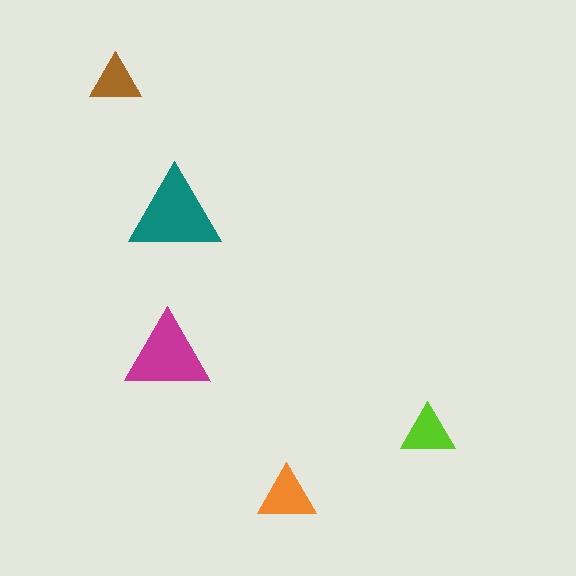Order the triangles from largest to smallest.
the teal one, the magenta one, the orange one, the lime one, the brown one.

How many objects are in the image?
There are 5 objects in the image.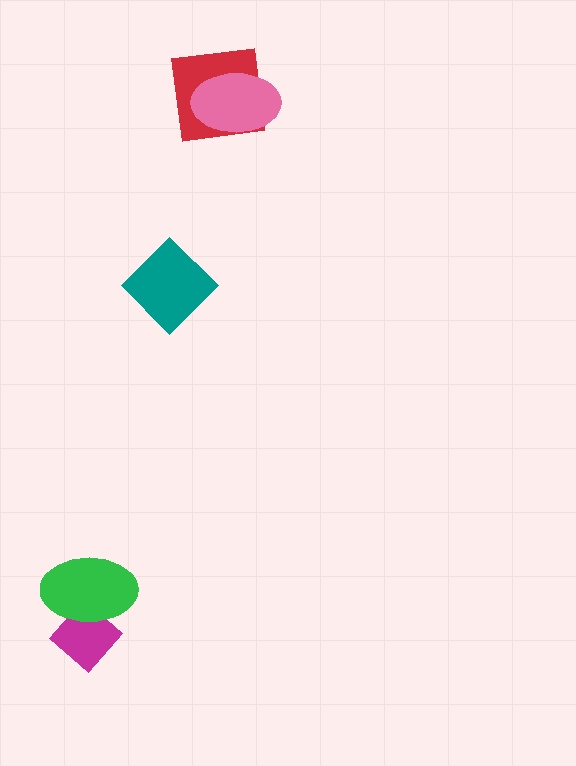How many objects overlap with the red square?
1 object overlaps with the red square.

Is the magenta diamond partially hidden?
Yes, it is partially covered by another shape.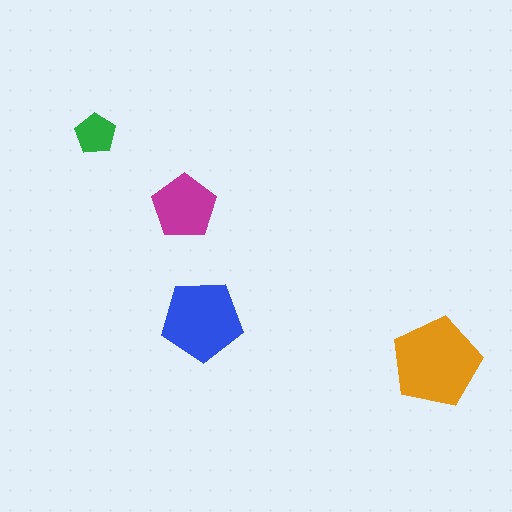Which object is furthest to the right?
The orange pentagon is rightmost.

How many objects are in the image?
There are 4 objects in the image.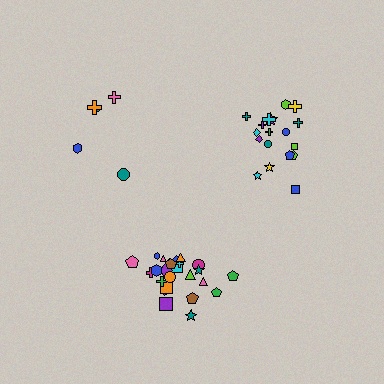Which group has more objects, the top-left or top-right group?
The top-right group.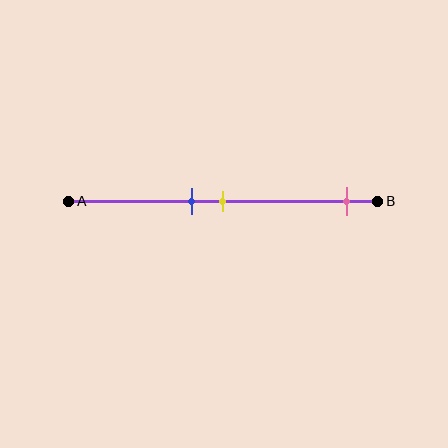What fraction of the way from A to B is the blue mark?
The blue mark is approximately 40% (0.4) of the way from A to B.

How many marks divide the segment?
There are 3 marks dividing the segment.